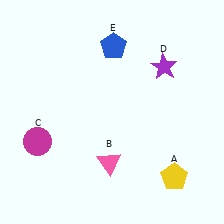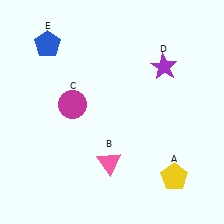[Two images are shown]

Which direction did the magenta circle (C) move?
The magenta circle (C) moved up.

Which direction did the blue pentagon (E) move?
The blue pentagon (E) moved left.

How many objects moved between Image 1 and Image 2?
2 objects moved between the two images.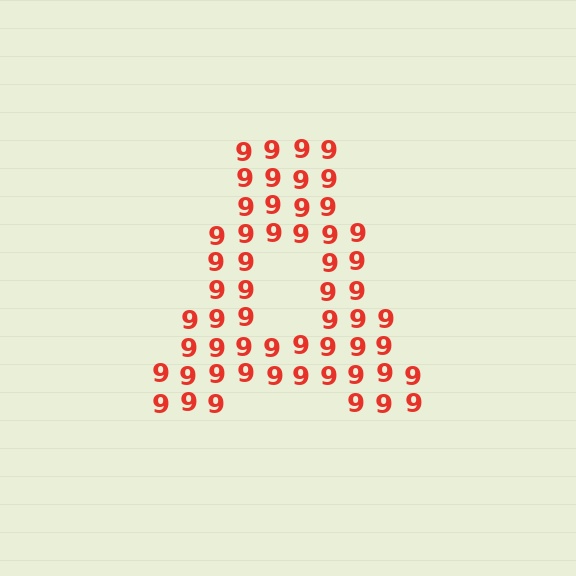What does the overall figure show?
The overall figure shows the letter A.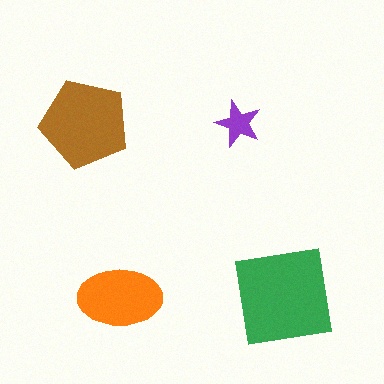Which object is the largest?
The green square.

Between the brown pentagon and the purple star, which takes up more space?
The brown pentagon.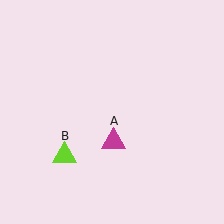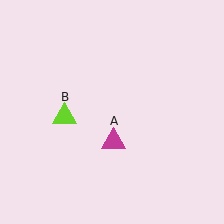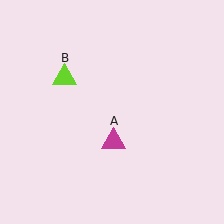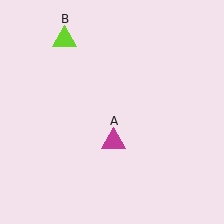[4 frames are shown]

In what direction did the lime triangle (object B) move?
The lime triangle (object B) moved up.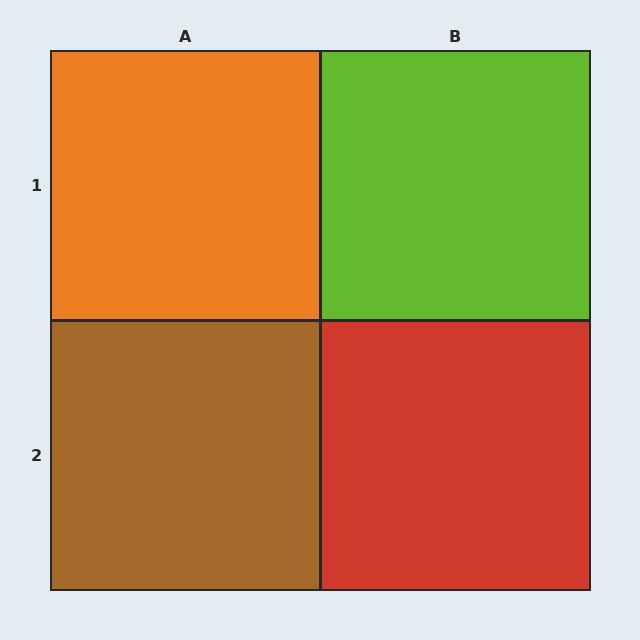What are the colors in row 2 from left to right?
Brown, red.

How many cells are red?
1 cell is red.